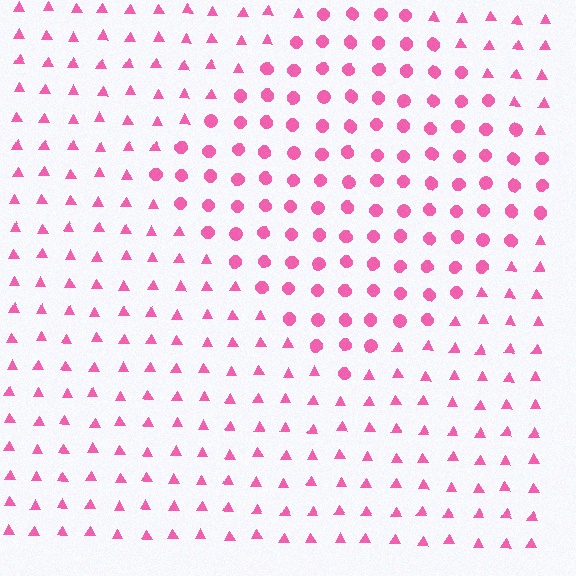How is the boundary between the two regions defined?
The boundary is defined by a change in element shape: circles inside vs. triangles outside. All elements share the same color and spacing.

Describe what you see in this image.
The image is filled with small pink elements arranged in a uniform grid. A diamond-shaped region contains circles, while the surrounding area contains triangles. The boundary is defined purely by the change in element shape.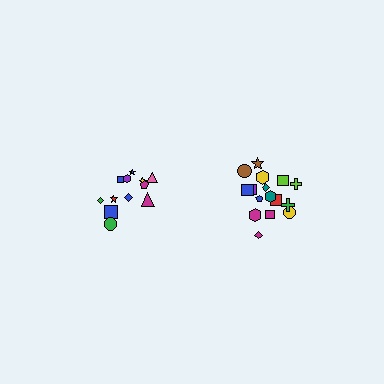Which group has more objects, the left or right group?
The right group.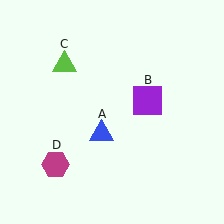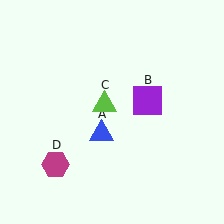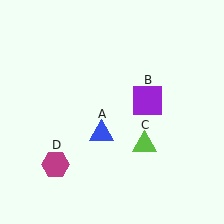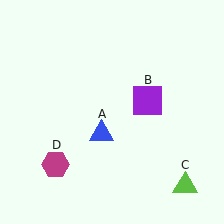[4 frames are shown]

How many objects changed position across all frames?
1 object changed position: lime triangle (object C).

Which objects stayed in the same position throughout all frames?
Blue triangle (object A) and purple square (object B) and magenta hexagon (object D) remained stationary.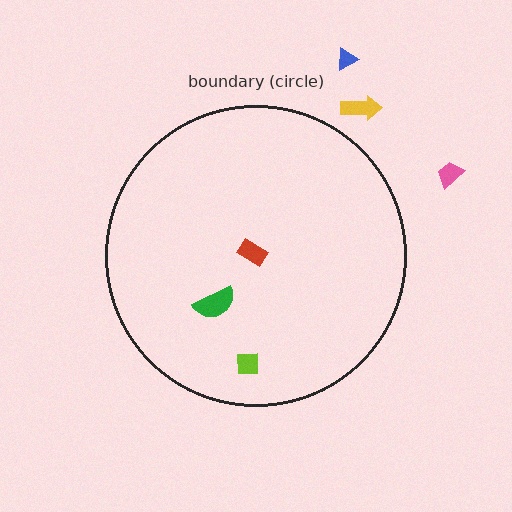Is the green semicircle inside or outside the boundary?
Inside.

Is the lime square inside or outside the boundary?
Inside.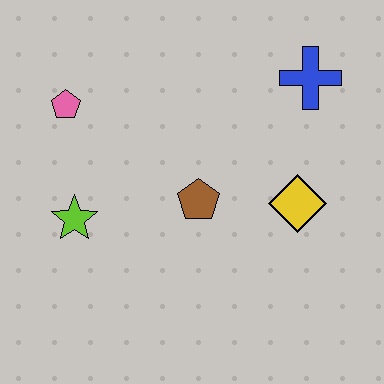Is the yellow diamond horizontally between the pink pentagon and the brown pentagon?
No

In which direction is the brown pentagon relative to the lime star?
The brown pentagon is to the right of the lime star.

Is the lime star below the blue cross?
Yes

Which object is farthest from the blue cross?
The lime star is farthest from the blue cross.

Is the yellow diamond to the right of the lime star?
Yes